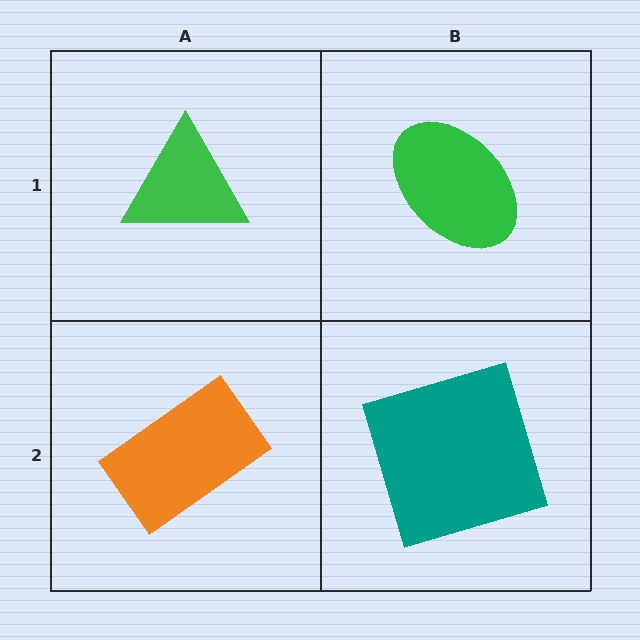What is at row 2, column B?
A teal square.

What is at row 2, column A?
An orange rectangle.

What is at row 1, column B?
A green ellipse.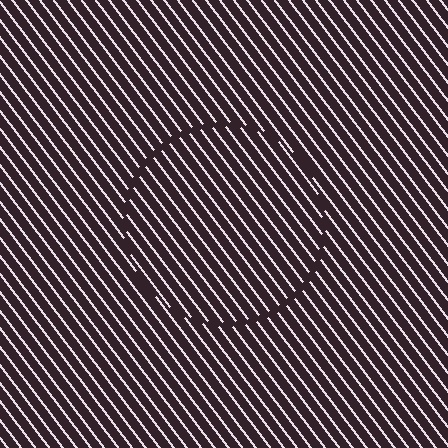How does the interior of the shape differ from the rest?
The interior of the shape contains the same grating, shifted by half a period — the contour is defined by the phase discontinuity where line-ends from the inner and outer gratings abut.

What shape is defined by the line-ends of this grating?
An illusory circle. The interior of the shape contains the same grating, shifted by half a period — the contour is defined by the phase discontinuity where line-ends from the inner and outer gratings abut.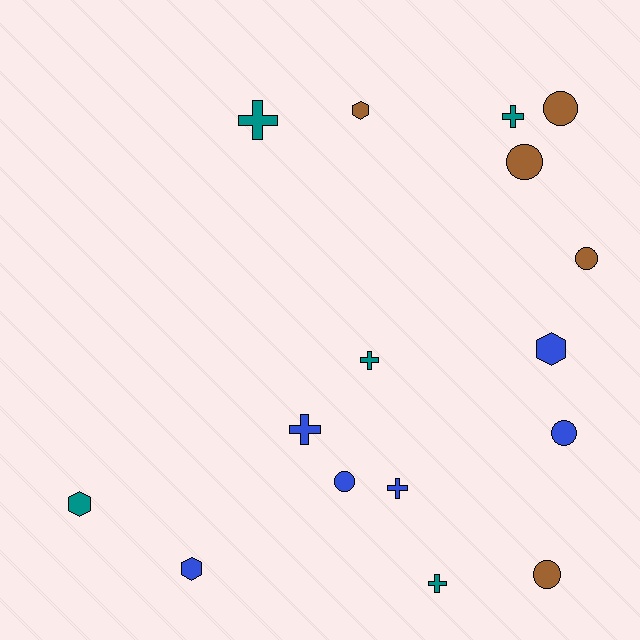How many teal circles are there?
There are no teal circles.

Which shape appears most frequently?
Circle, with 6 objects.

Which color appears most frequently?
Blue, with 6 objects.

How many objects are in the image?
There are 16 objects.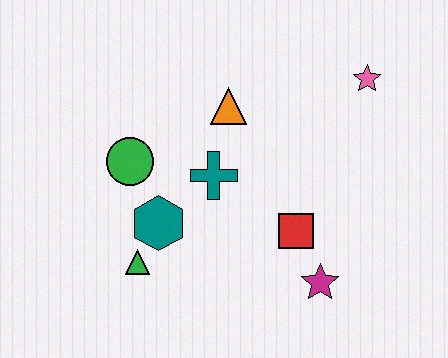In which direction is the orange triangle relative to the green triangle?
The orange triangle is above the green triangle.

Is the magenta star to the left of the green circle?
No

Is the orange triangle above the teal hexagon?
Yes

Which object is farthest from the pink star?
The green triangle is farthest from the pink star.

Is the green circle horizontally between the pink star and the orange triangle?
No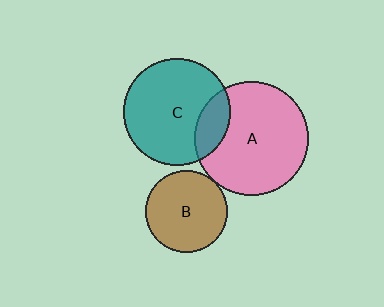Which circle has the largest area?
Circle A (pink).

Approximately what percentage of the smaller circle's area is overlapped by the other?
Approximately 20%.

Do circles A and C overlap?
Yes.